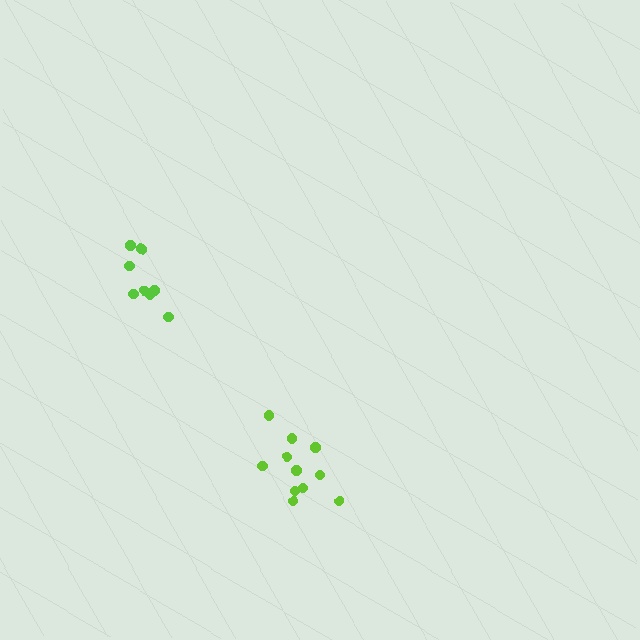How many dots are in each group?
Group 1: 8 dots, Group 2: 11 dots (19 total).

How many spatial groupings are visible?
There are 2 spatial groupings.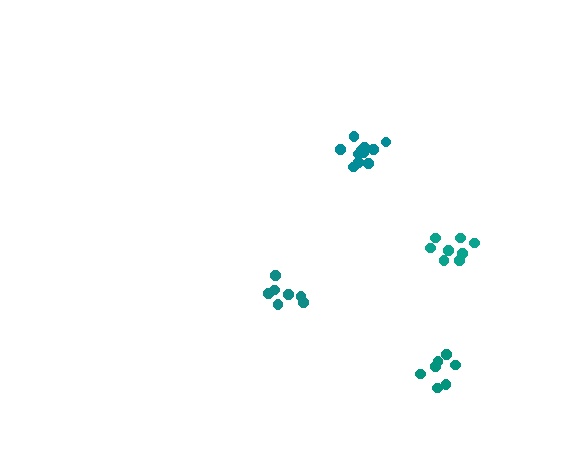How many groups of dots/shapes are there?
There are 4 groups.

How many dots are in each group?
Group 1: 11 dots, Group 2: 7 dots, Group 3: 7 dots, Group 4: 8 dots (33 total).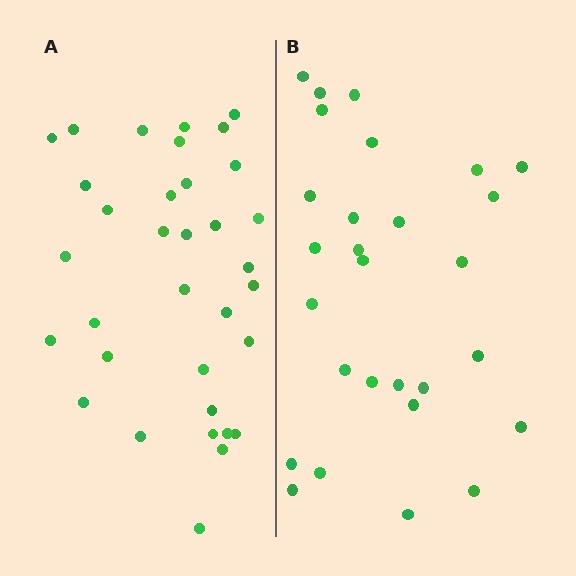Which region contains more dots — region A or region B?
Region A (the left region) has more dots.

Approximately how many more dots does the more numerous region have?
Region A has about 6 more dots than region B.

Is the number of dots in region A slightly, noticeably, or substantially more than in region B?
Region A has only slightly more — the two regions are fairly close. The ratio is roughly 1.2 to 1.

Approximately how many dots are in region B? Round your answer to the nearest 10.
About 30 dots. (The exact count is 28, which rounds to 30.)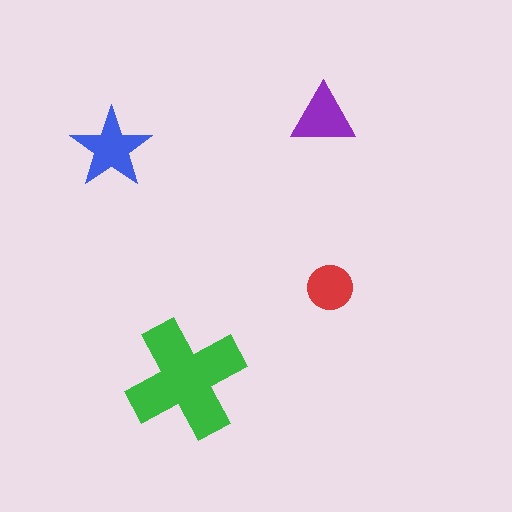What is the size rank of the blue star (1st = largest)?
2nd.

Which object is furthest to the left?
The blue star is leftmost.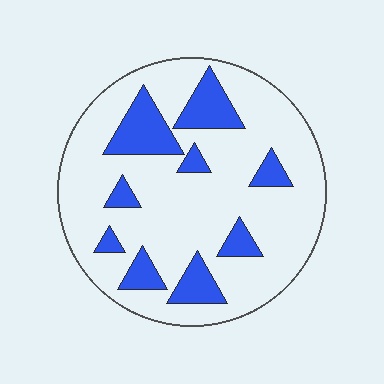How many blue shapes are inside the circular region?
9.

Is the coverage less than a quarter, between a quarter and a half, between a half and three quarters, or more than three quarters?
Less than a quarter.